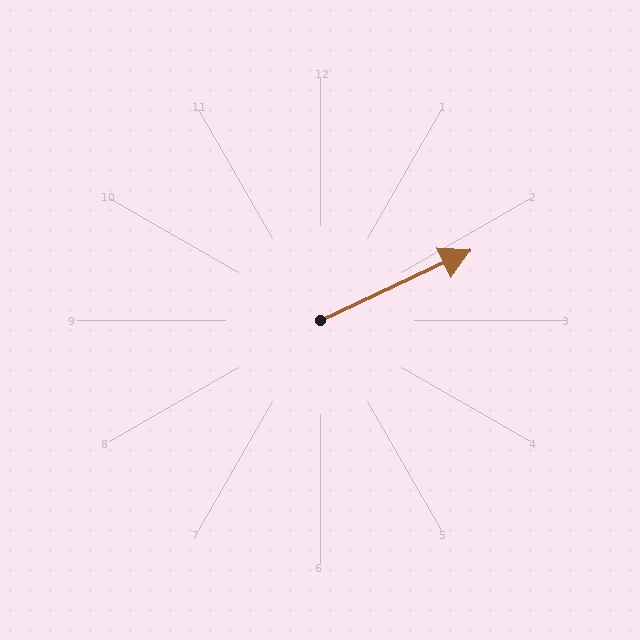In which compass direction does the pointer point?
Northeast.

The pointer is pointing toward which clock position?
Roughly 2 o'clock.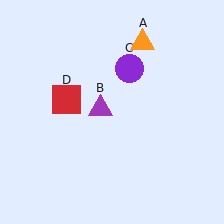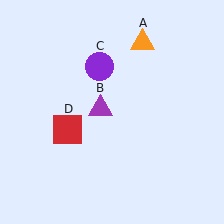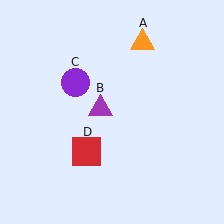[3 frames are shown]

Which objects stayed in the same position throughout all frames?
Orange triangle (object A) and purple triangle (object B) remained stationary.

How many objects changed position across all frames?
2 objects changed position: purple circle (object C), red square (object D).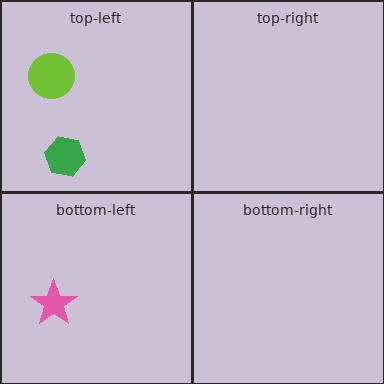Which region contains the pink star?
The bottom-left region.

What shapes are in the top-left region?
The green hexagon, the lime circle.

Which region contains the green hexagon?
The top-left region.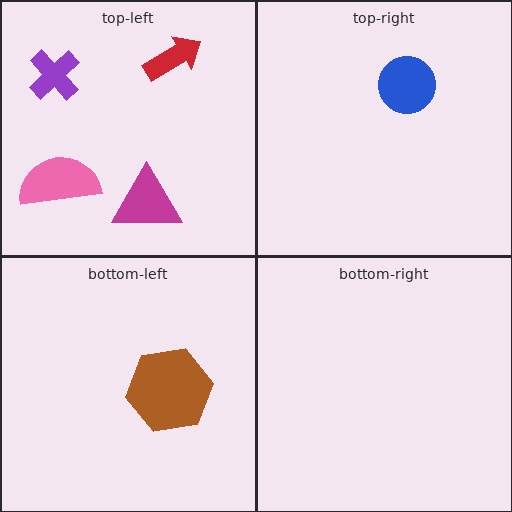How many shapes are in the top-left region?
4.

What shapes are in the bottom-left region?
The brown hexagon.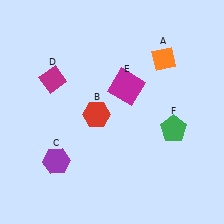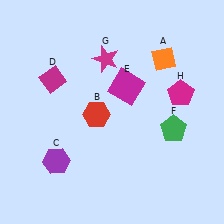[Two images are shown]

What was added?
A magenta star (G), a magenta pentagon (H) were added in Image 2.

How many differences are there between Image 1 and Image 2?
There are 2 differences between the two images.